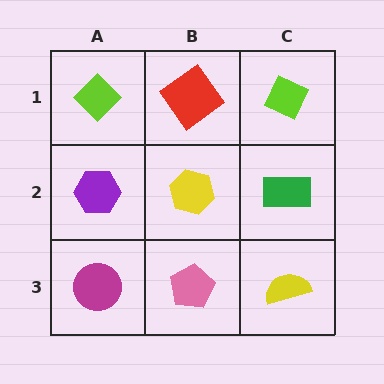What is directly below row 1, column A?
A purple hexagon.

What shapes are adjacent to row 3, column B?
A yellow hexagon (row 2, column B), a magenta circle (row 3, column A), a yellow semicircle (row 3, column C).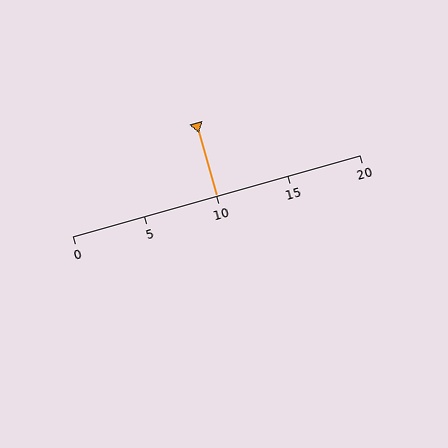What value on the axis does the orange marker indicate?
The marker indicates approximately 10.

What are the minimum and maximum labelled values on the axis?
The axis runs from 0 to 20.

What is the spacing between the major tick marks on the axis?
The major ticks are spaced 5 apart.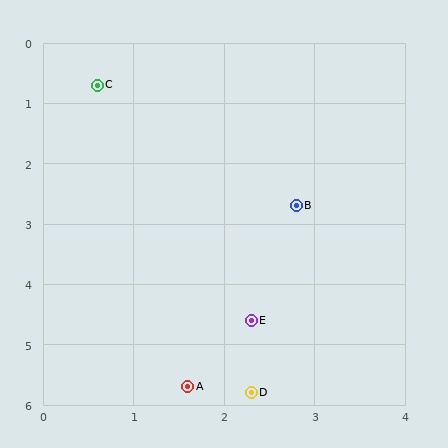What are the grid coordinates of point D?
Point D is at approximately (2.3, 5.8).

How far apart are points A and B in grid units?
Points A and B are about 3.2 grid units apart.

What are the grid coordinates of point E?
Point E is at approximately (2.3, 4.6).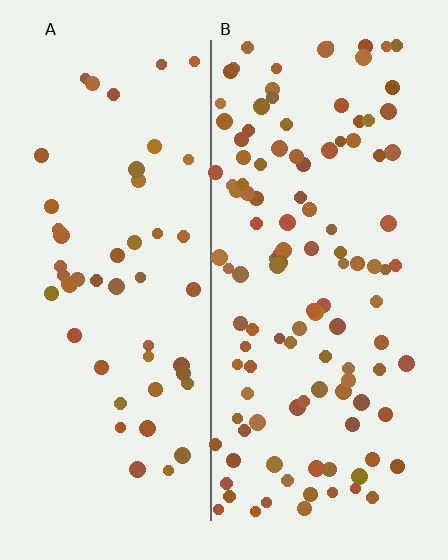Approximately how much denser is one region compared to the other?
Approximately 2.4× — region B over region A.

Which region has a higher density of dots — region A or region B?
B (the right).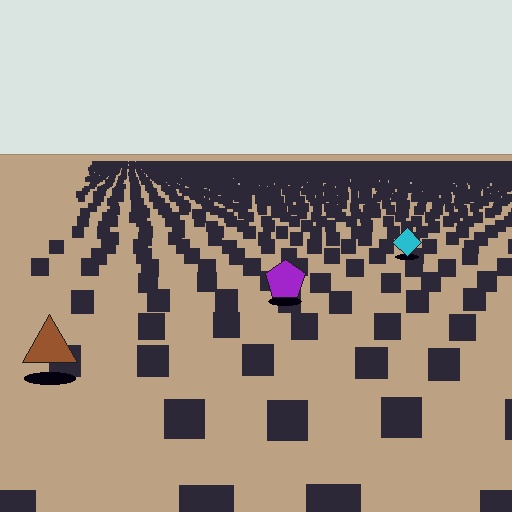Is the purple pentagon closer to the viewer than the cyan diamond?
Yes. The purple pentagon is closer — you can tell from the texture gradient: the ground texture is coarser near it.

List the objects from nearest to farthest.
From nearest to farthest: the brown triangle, the purple pentagon, the cyan diamond.